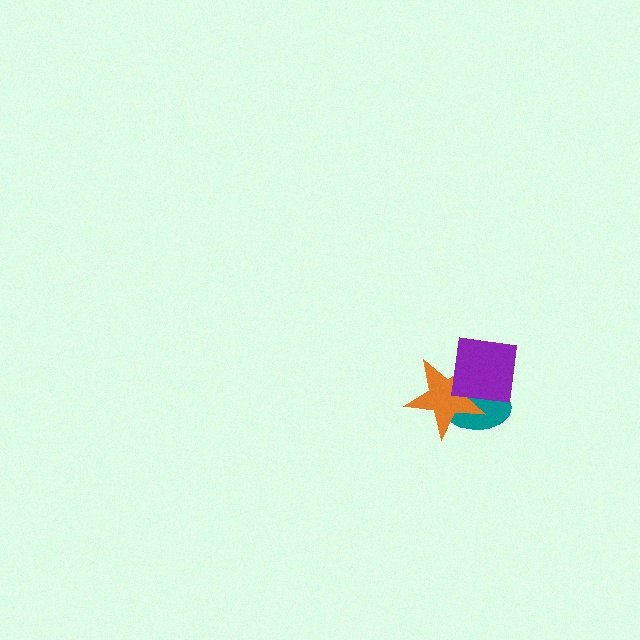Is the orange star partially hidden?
Yes, it is partially covered by another shape.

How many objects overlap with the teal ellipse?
2 objects overlap with the teal ellipse.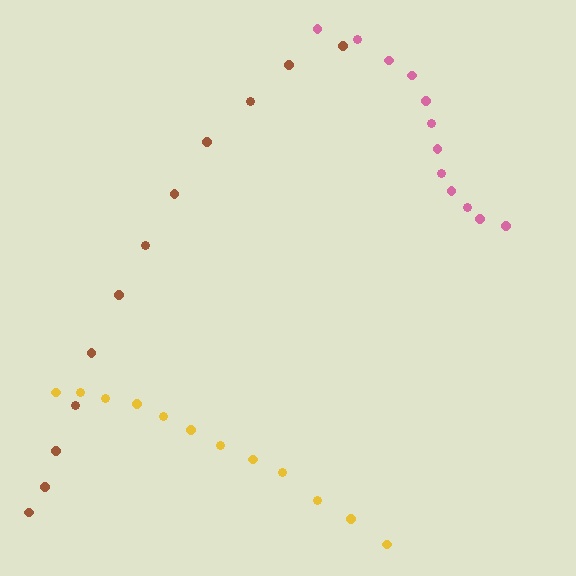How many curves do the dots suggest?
There are 3 distinct paths.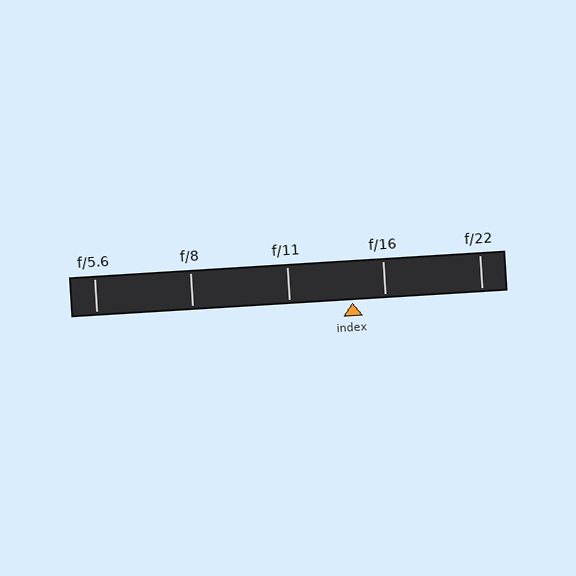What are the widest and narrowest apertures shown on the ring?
The widest aperture shown is f/5.6 and the narrowest is f/22.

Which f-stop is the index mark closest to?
The index mark is closest to f/16.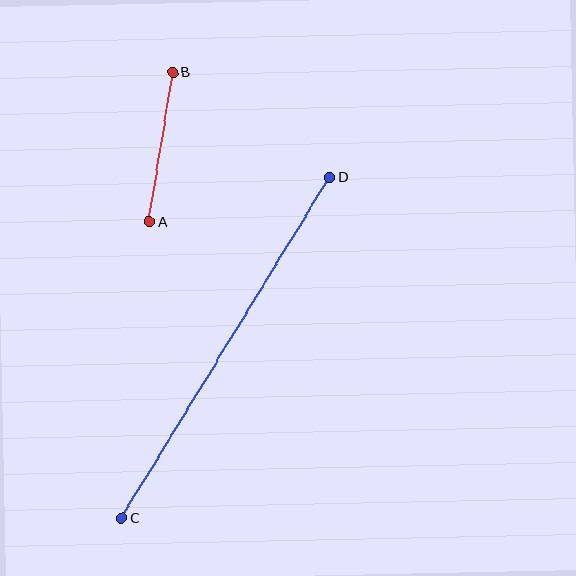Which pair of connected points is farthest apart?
Points C and D are farthest apart.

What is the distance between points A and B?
The distance is approximately 151 pixels.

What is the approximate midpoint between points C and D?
The midpoint is at approximately (225, 348) pixels.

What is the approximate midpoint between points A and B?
The midpoint is at approximately (161, 147) pixels.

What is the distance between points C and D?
The distance is approximately 399 pixels.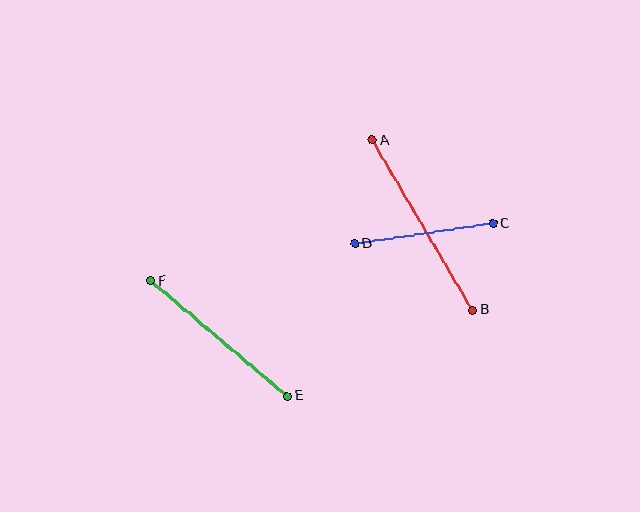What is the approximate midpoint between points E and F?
The midpoint is at approximately (219, 338) pixels.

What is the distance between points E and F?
The distance is approximately 179 pixels.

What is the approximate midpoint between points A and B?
The midpoint is at approximately (422, 225) pixels.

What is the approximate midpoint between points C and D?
The midpoint is at approximately (424, 234) pixels.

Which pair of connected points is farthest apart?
Points A and B are farthest apart.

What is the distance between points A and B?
The distance is approximately 197 pixels.